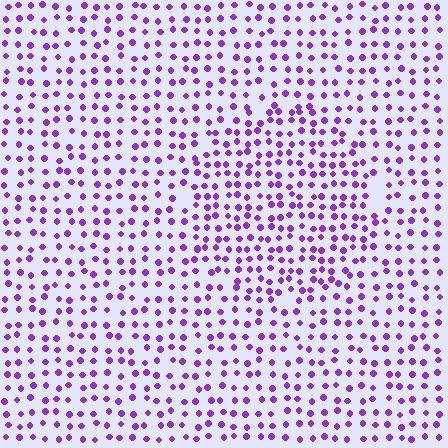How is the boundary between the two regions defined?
The boundary is defined by a change in element density (approximately 1.4x ratio). All elements are the same color, size, and shape.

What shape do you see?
I see a circle.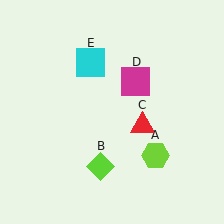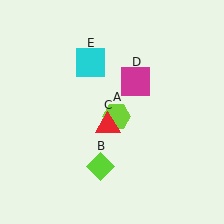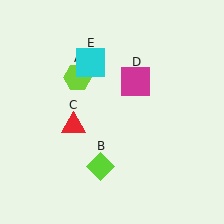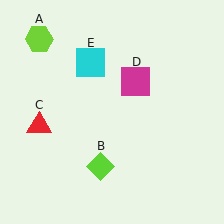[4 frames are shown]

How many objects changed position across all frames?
2 objects changed position: lime hexagon (object A), red triangle (object C).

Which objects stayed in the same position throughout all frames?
Lime diamond (object B) and magenta square (object D) and cyan square (object E) remained stationary.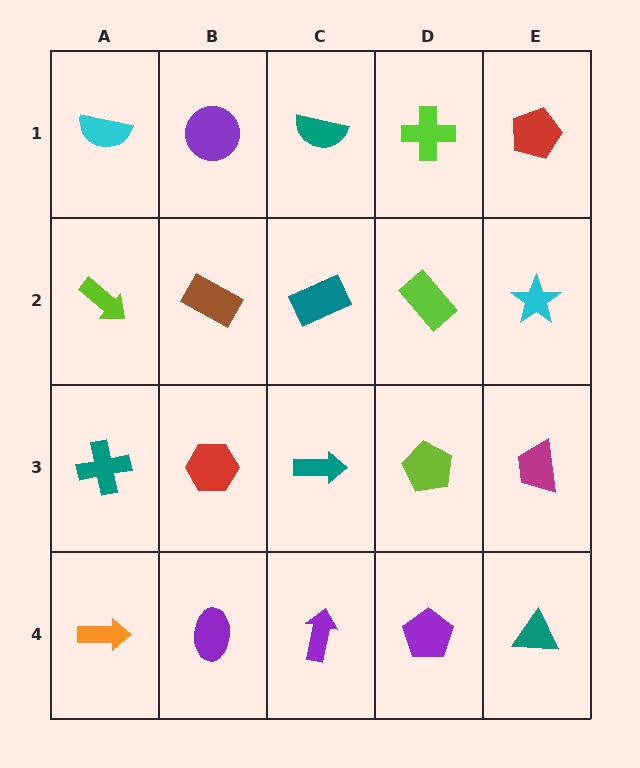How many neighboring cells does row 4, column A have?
2.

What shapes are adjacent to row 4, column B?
A red hexagon (row 3, column B), an orange arrow (row 4, column A), a purple arrow (row 4, column C).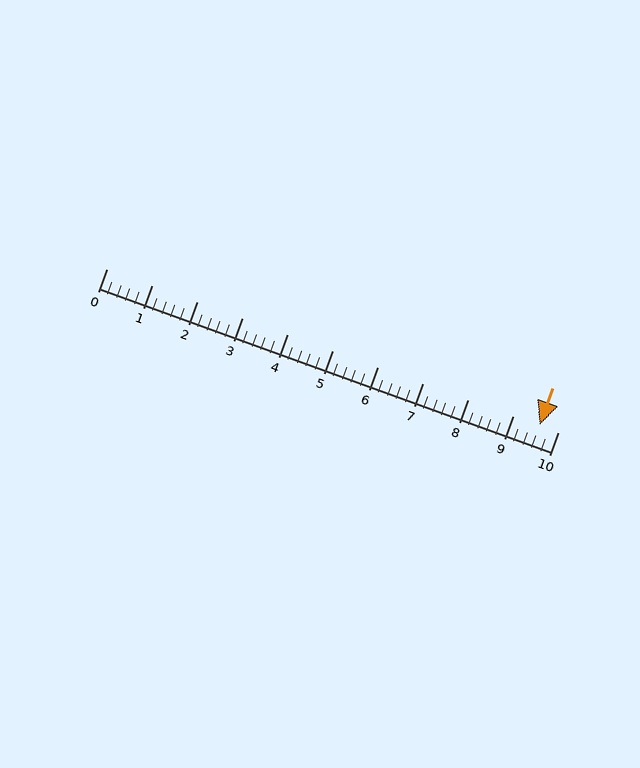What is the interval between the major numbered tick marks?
The major tick marks are spaced 1 units apart.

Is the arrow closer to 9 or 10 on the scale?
The arrow is closer to 10.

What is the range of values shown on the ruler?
The ruler shows values from 0 to 10.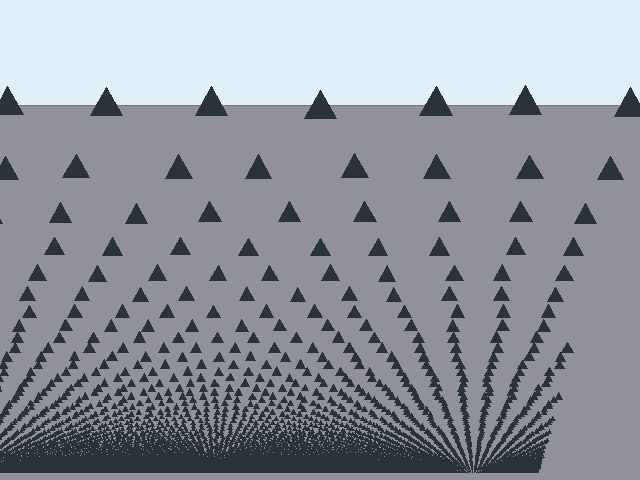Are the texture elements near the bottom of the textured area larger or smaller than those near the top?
Smaller. The gradient is inverted — elements near the bottom are smaller and denser.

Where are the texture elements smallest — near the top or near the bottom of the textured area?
Near the bottom.